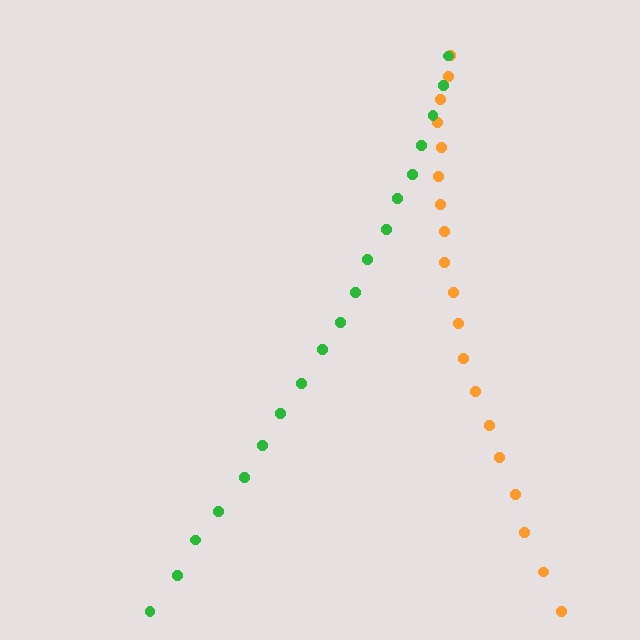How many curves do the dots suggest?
There are 2 distinct paths.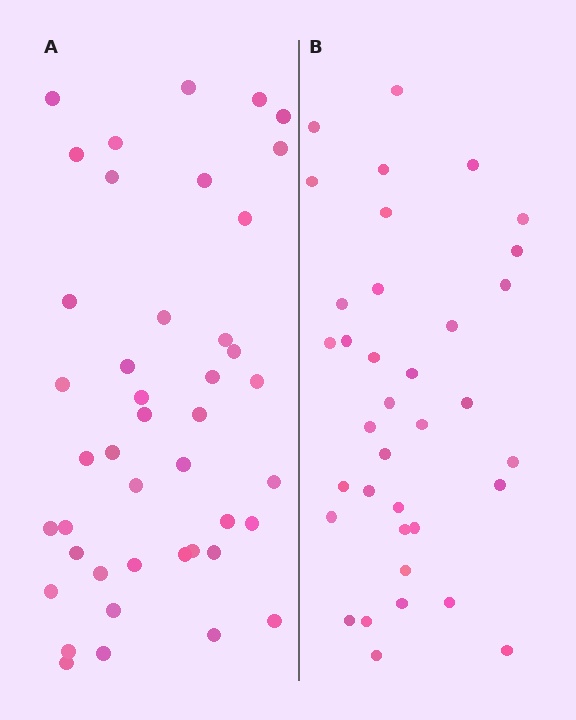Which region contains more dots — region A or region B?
Region A (the left region) has more dots.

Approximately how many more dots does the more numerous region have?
Region A has roughly 8 or so more dots than region B.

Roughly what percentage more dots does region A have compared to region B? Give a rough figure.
About 20% more.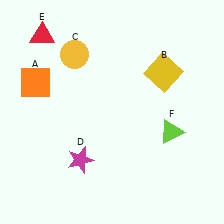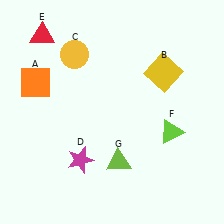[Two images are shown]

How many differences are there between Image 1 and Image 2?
There is 1 difference between the two images.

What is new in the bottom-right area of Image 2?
A lime triangle (G) was added in the bottom-right area of Image 2.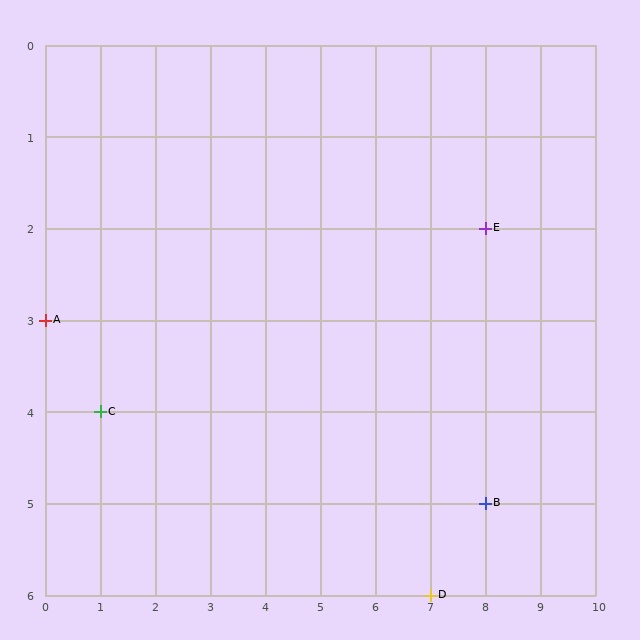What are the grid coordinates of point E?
Point E is at grid coordinates (8, 2).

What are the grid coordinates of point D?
Point D is at grid coordinates (7, 6).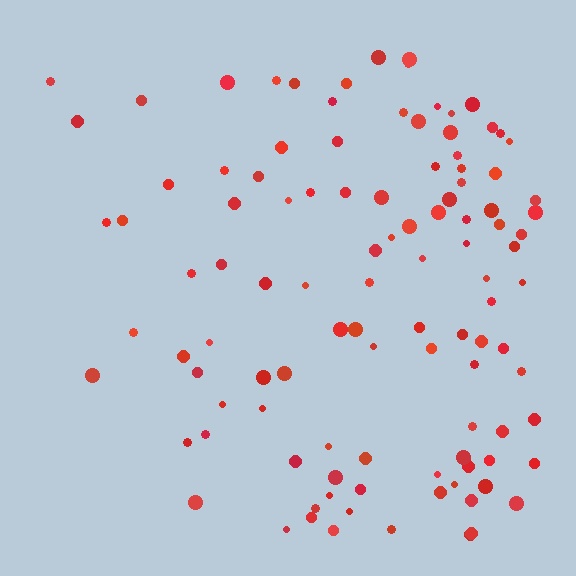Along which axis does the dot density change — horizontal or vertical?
Horizontal.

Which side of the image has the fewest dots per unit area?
The left.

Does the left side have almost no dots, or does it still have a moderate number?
Still a moderate number, just noticeably fewer than the right.